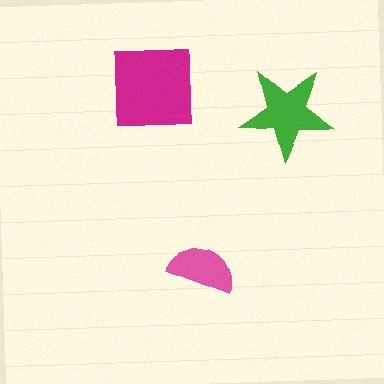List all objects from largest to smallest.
The magenta square, the green star, the pink semicircle.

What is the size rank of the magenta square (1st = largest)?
1st.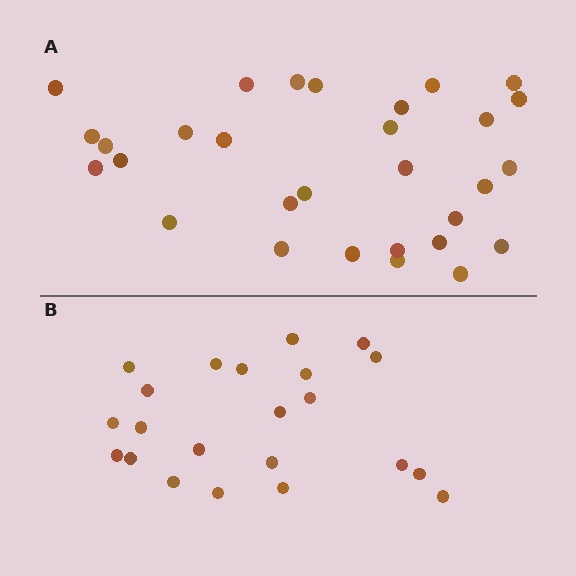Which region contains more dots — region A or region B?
Region A (the top region) has more dots.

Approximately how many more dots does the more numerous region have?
Region A has roughly 8 or so more dots than region B.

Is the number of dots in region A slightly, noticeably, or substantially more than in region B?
Region A has noticeably more, but not dramatically so. The ratio is roughly 1.4 to 1.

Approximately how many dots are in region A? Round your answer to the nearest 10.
About 30 dots.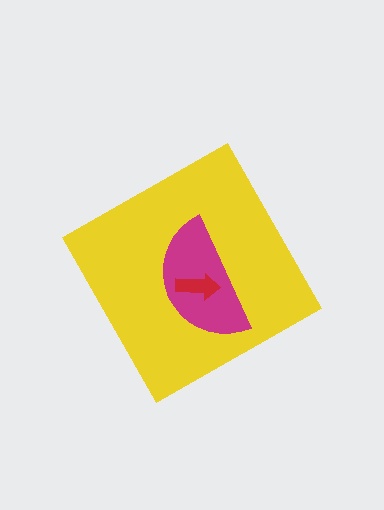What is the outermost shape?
The yellow diamond.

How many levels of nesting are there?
3.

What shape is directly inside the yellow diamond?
The magenta semicircle.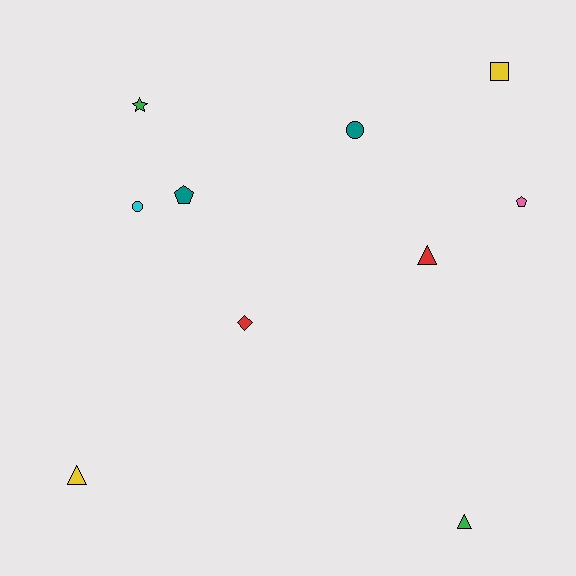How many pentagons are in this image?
There are 2 pentagons.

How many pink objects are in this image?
There is 1 pink object.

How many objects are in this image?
There are 10 objects.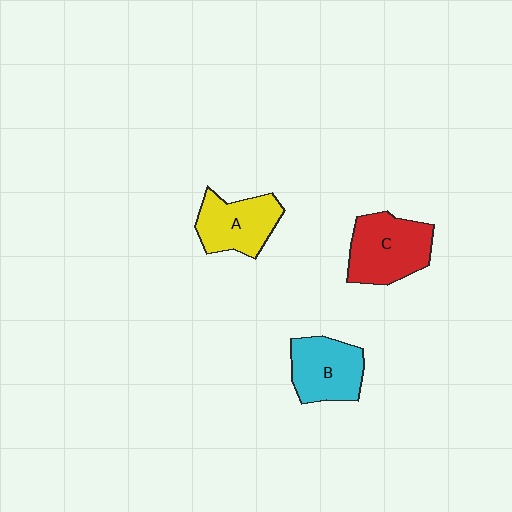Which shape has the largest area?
Shape C (red).